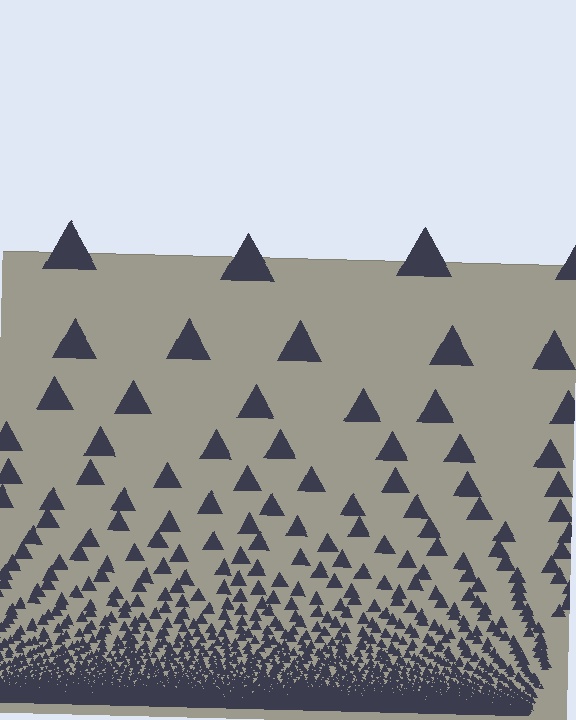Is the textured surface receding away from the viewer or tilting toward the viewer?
The surface appears to tilt toward the viewer. Texture elements get larger and sparser toward the top.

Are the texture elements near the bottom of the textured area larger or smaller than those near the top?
Smaller. The gradient is inverted — elements near the bottom are smaller and denser.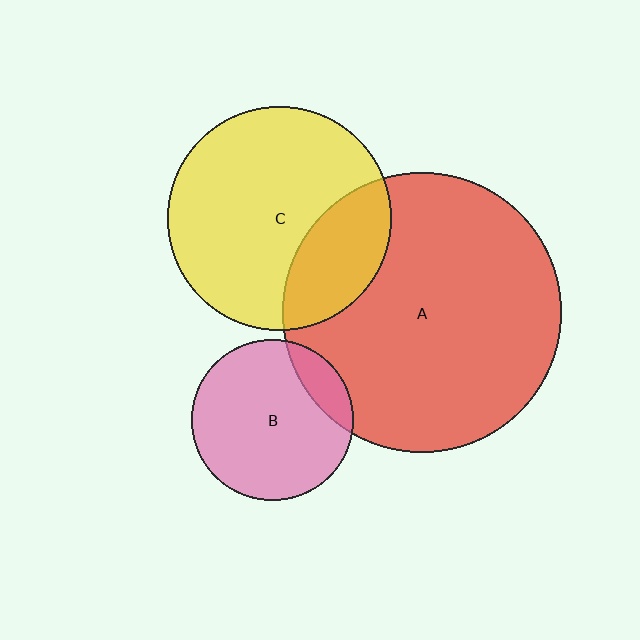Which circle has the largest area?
Circle A (red).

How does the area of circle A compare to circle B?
Approximately 3.0 times.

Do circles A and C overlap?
Yes.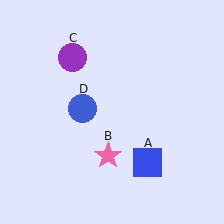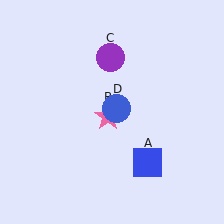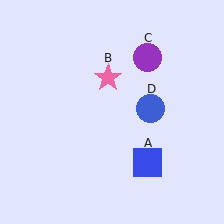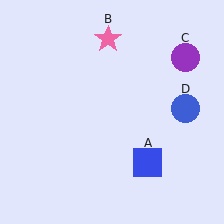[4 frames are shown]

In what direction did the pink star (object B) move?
The pink star (object B) moved up.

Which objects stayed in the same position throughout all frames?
Blue square (object A) remained stationary.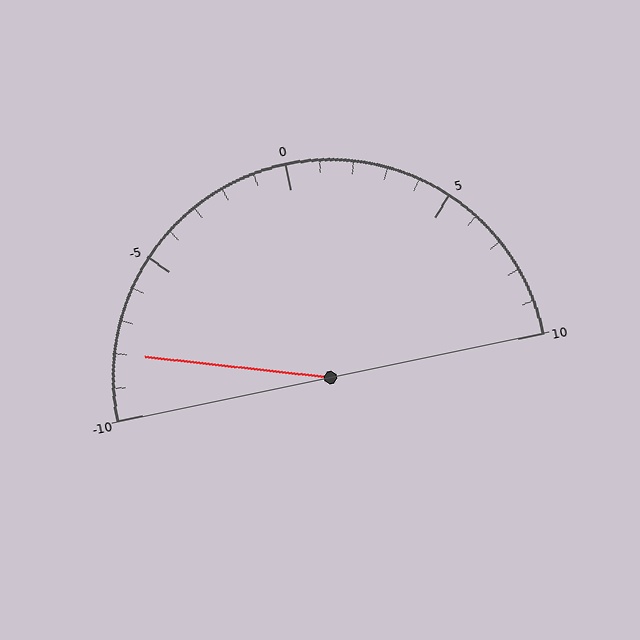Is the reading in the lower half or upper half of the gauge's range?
The reading is in the lower half of the range (-10 to 10).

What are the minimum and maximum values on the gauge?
The gauge ranges from -10 to 10.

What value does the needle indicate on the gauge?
The needle indicates approximately -8.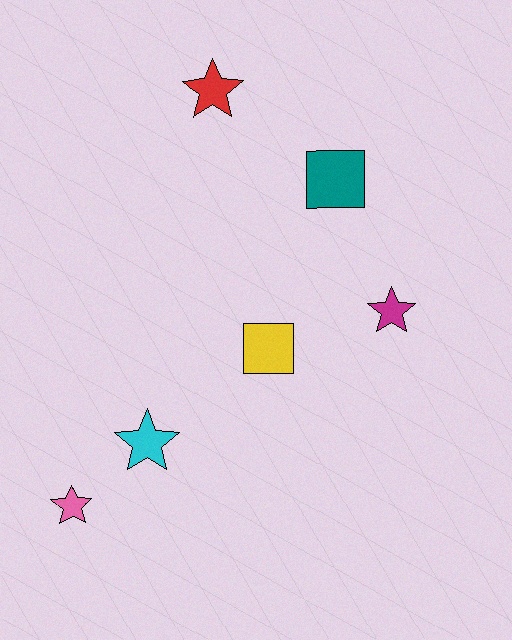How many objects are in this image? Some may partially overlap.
There are 6 objects.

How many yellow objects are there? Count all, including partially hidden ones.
There is 1 yellow object.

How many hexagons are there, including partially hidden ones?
There are no hexagons.